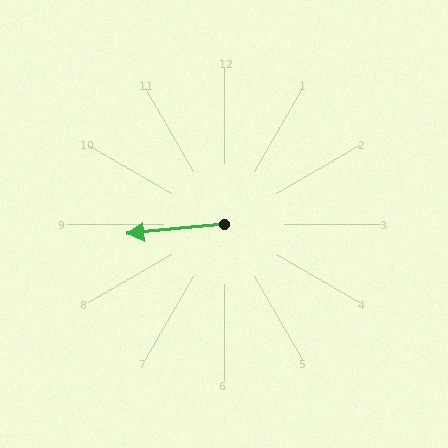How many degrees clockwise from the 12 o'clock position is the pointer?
Approximately 264 degrees.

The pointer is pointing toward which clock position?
Roughly 9 o'clock.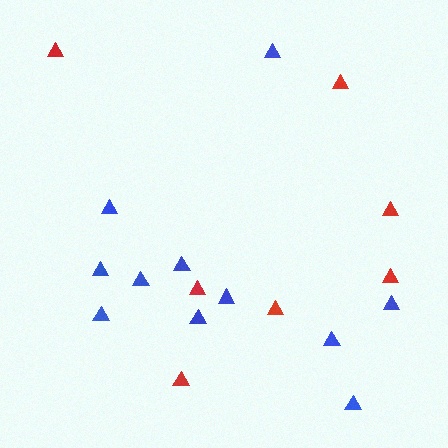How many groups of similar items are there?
There are 2 groups: one group of red triangles (7) and one group of blue triangles (11).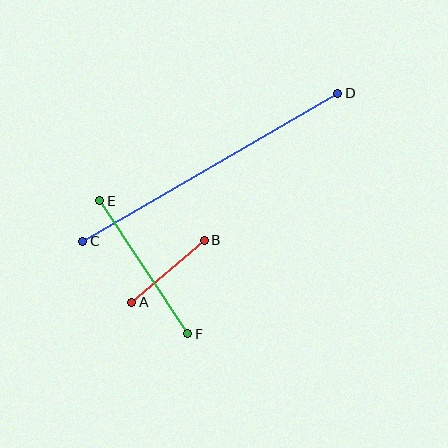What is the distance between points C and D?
The distance is approximately 295 pixels.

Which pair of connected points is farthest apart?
Points C and D are farthest apart.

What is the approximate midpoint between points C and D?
The midpoint is at approximately (210, 167) pixels.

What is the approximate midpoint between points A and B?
The midpoint is at approximately (168, 271) pixels.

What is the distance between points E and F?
The distance is approximately 159 pixels.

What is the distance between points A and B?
The distance is approximately 96 pixels.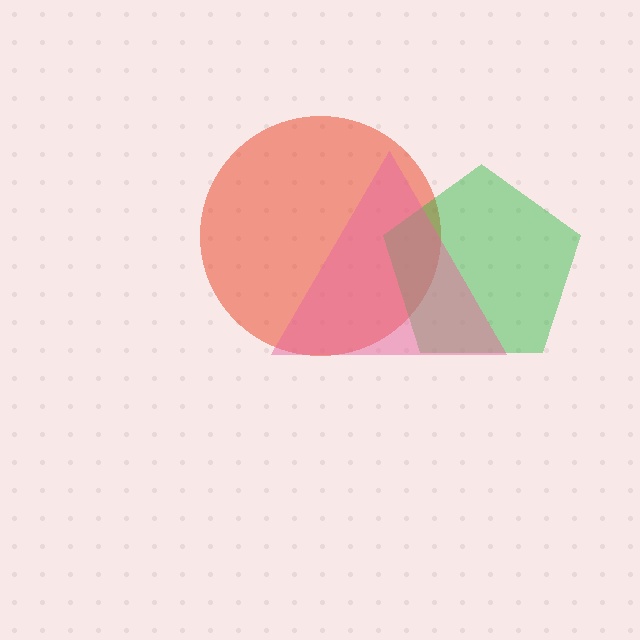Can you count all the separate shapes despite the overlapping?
Yes, there are 3 separate shapes.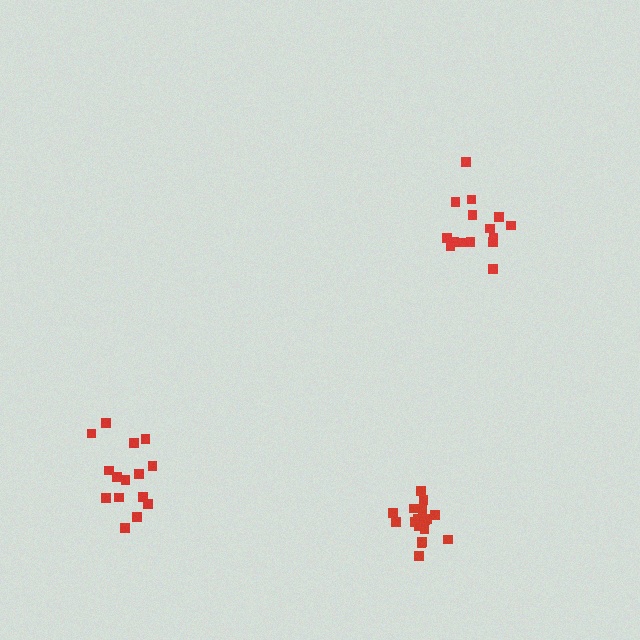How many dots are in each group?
Group 1: 15 dots, Group 2: 18 dots, Group 3: 15 dots (48 total).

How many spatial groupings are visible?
There are 3 spatial groupings.